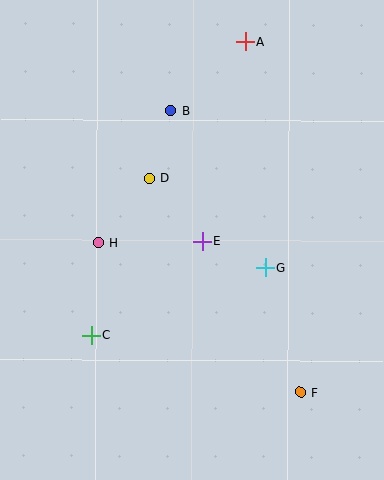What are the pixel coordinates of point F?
Point F is at (301, 392).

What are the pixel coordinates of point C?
Point C is at (91, 335).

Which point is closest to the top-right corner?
Point A is closest to the top-right corner.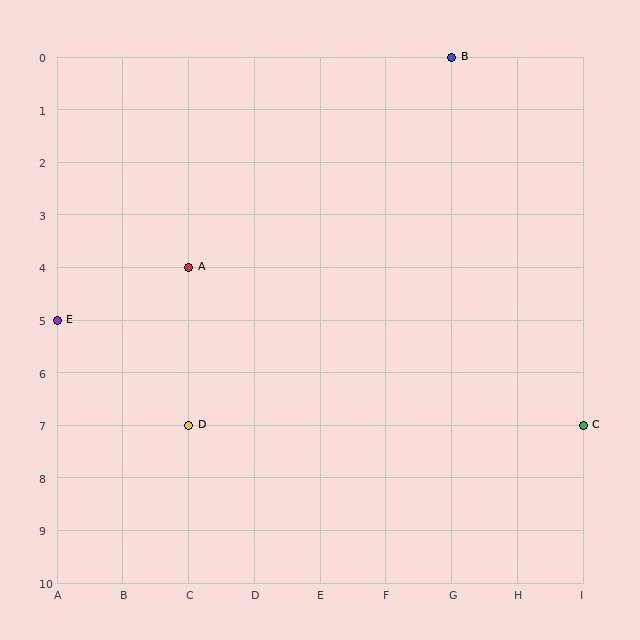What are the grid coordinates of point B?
Point B is at grid coordinates (G, 0).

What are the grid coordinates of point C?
Point C is at grid coordinates (I, 7).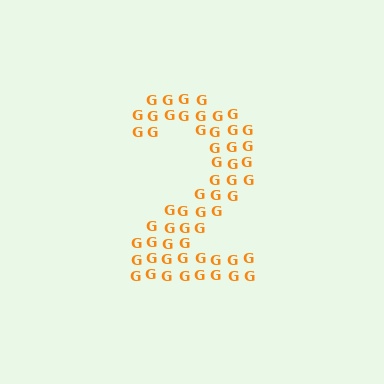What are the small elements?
The small elements are letter G's.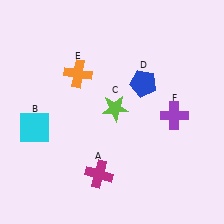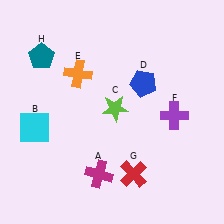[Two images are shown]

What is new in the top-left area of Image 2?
A teal pentagon (H) was added in the top-left area of Image 2.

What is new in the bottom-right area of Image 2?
A red cross (G) was added in the bottom-right area of Image 2.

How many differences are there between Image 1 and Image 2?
There are 2 differences between the two images.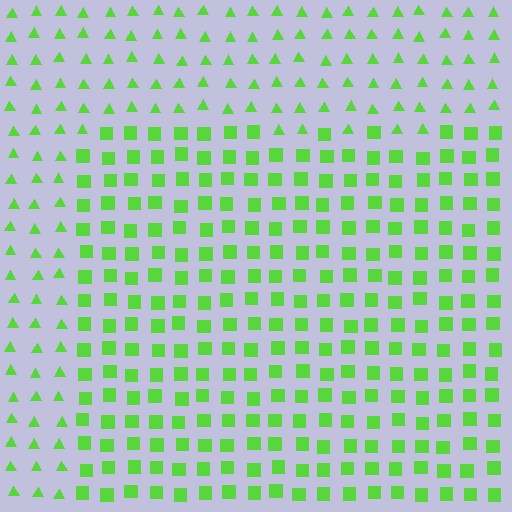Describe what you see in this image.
The image is filled with small lime elements arranged in a uniform grid. A rectangle-shaped region contains squares, while the surrounding area contains triangles. The boundary is defined purely by the change in element shape.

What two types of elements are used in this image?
The image uses squares inside the rectangle region and triangles outside it.